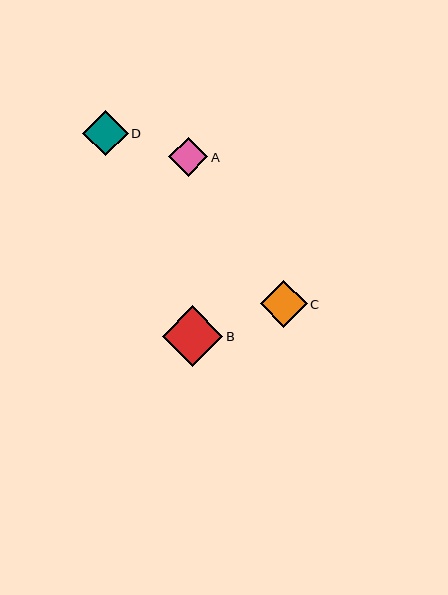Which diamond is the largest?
Diamond B is the largest with a size of approximately 61 pixels.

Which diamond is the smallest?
Diamond A is the smallest with a size of approximately 39 pixels.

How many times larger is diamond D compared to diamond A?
Diamond D is approximately 1.2 times the size of diamond A.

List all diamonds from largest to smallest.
From largest to smallest: B, C, D, A.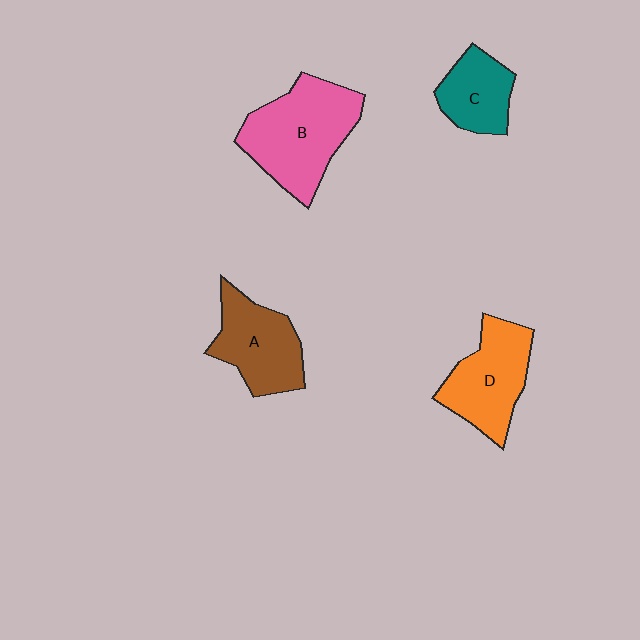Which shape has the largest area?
Shape B (pink).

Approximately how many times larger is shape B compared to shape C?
Approximately 1.9 times.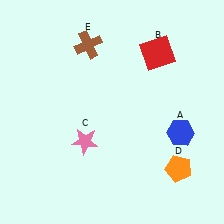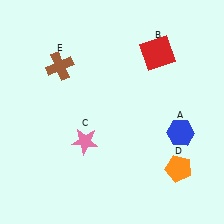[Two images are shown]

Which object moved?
The brown cross (E) moved left.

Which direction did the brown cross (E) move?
The brown cross (E) moved left.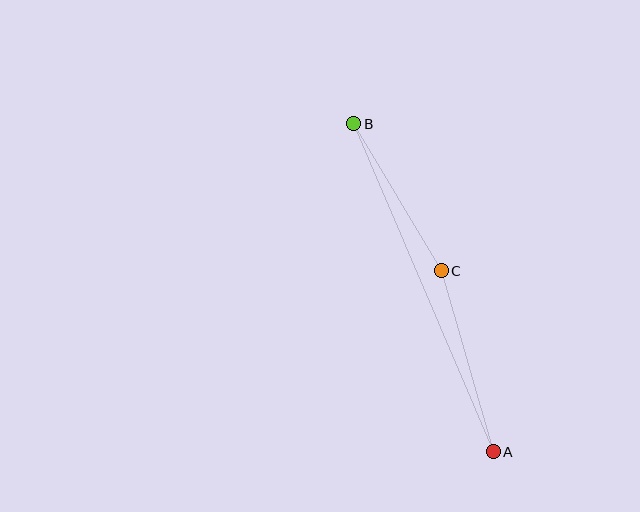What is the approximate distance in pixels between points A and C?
The distance between A and C is approximately 188 pixels.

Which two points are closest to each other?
Points B and C are closest to each other.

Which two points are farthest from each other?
Points A and B are farthest from each other.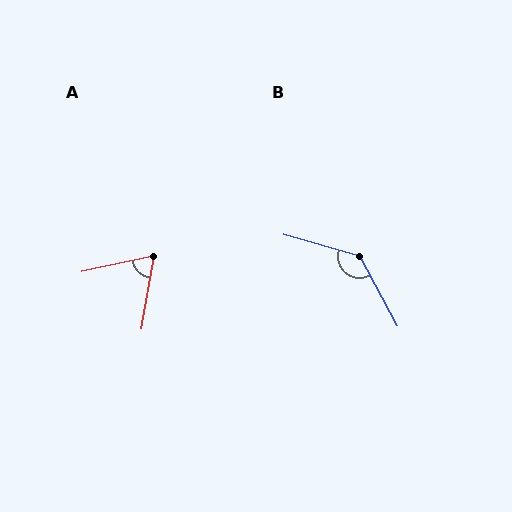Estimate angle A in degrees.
Approximately 68 degrees.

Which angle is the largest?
B, at approximately 134 degrees.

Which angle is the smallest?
A, at approximately 68 degrees.